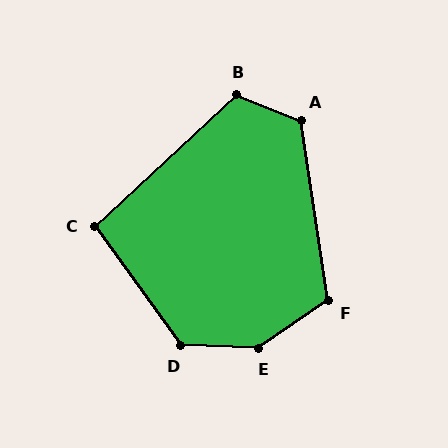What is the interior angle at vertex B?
Approximately 116 degrees (obtuse).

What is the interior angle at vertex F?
Approximately 116 degrees (obtuse).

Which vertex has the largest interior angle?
E, at approximately 143 degrees.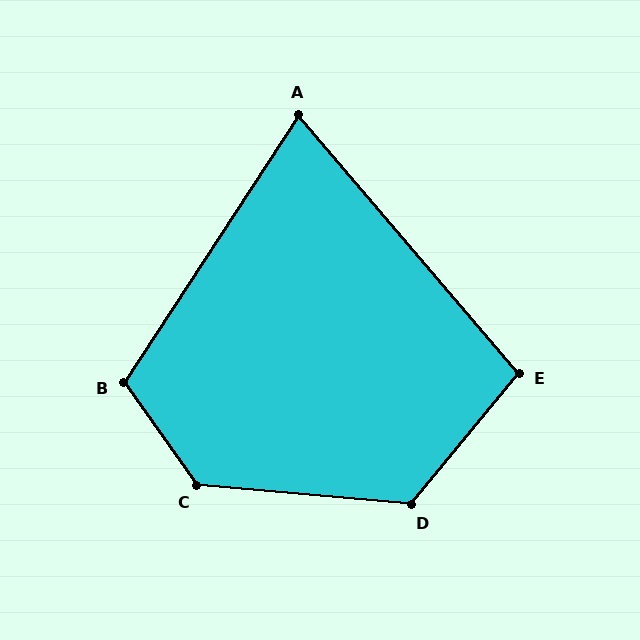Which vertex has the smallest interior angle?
A, at approximately 74 degrees.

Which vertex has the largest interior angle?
C, at approximately 131 degrees.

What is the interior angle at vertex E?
Approximately 100 degrees (obtuse).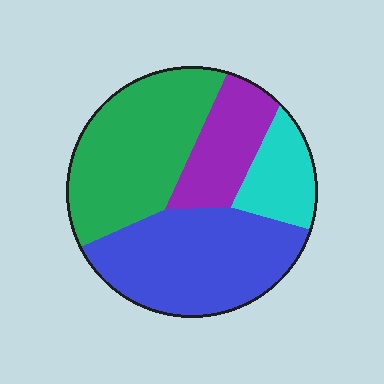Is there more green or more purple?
Green.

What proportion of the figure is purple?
Purple covers around 15% of the figure.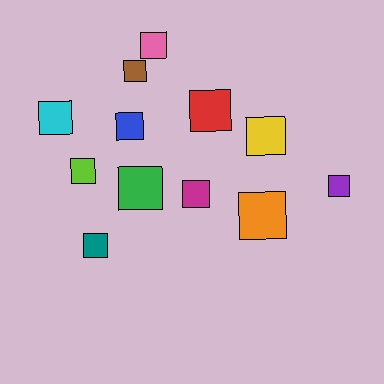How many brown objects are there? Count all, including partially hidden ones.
There is 1 brown object.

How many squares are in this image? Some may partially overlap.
There are 12 squares.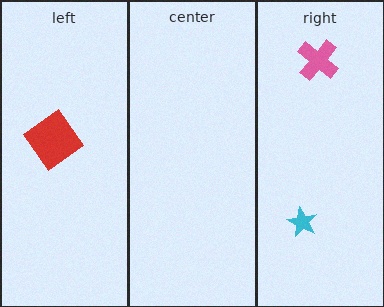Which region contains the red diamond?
The left region.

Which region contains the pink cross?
The right region.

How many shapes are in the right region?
2.